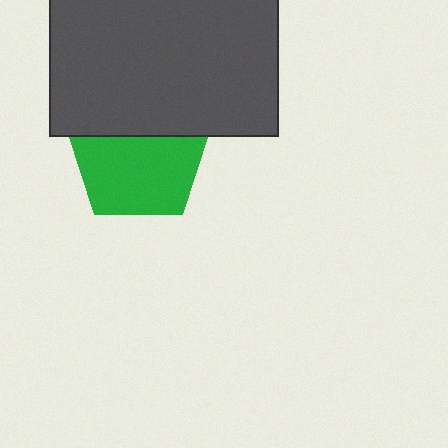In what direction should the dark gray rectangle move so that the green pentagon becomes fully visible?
The dark gray rectangle should move up. That is the shortest direction to clear the overlap and leave the green pentagon fully visible.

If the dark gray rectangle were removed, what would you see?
You would see the complete green pentagon.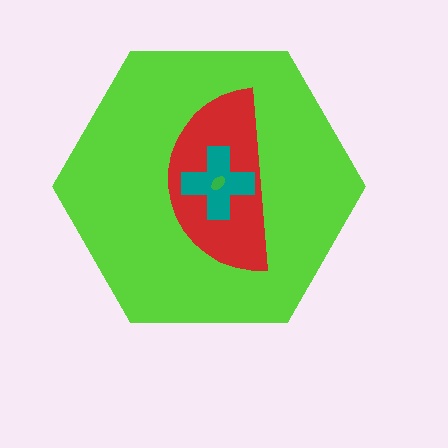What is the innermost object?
The green ellipse.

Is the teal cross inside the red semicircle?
Yes.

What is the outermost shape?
The lime hexagon.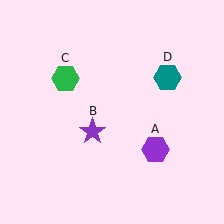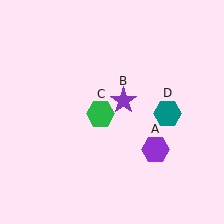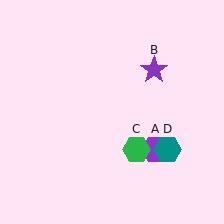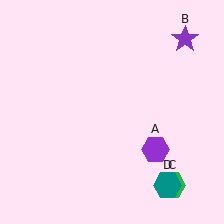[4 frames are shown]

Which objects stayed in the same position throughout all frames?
Purple hexagon (object A) remained stationary.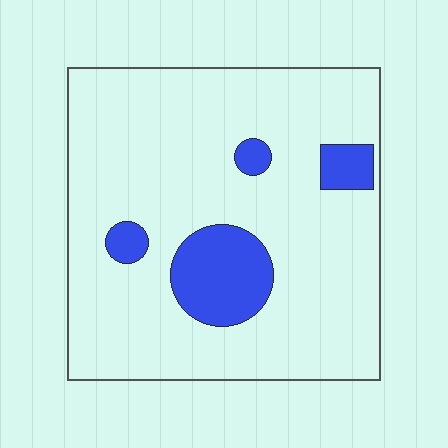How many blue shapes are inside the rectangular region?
4.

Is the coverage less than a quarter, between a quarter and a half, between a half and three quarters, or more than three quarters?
Less than a quarter.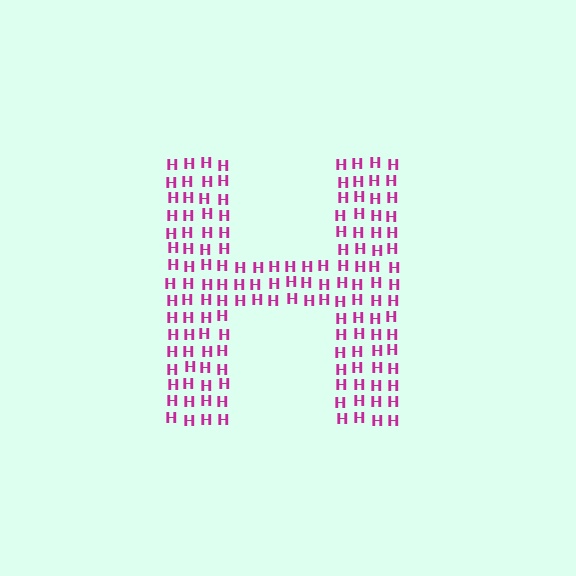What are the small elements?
The small elements are letter H's.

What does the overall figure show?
The overall figure shows the letter H.